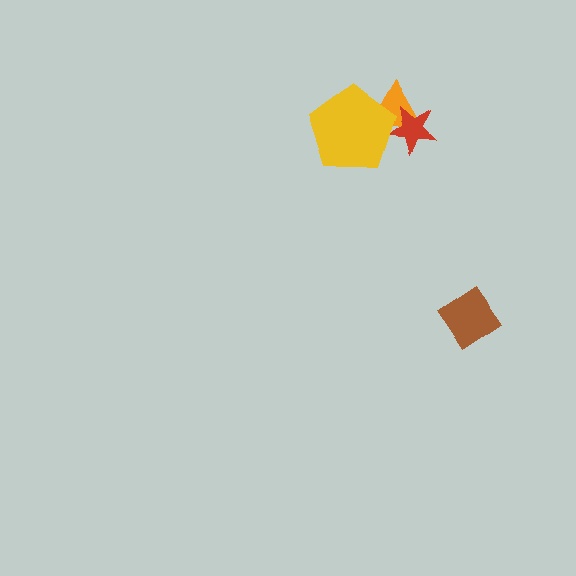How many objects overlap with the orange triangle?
2 objects overlap with the orange triangle.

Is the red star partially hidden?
Yes, it is partially covered by another shape.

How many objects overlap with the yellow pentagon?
2 objects overlap with the yellow pentagon.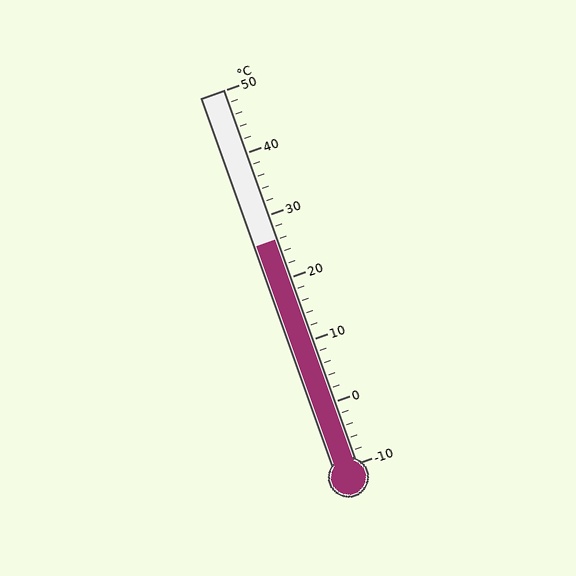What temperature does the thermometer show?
The thermometer shows approximately 26°C.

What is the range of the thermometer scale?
The thermometer scale ranges from -10°C to 50°C.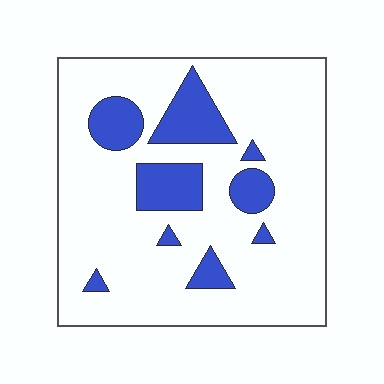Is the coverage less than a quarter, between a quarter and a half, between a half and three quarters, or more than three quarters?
Less than a quarter.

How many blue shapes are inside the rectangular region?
9.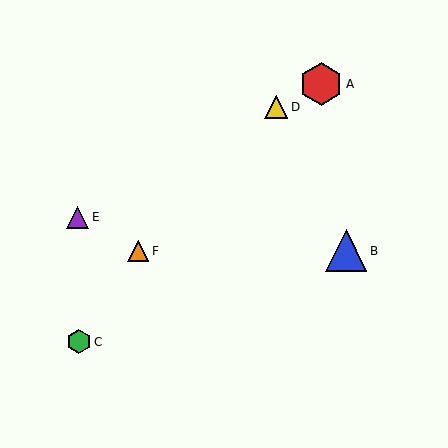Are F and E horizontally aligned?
No, F is at y≈251 and E is at y≈217.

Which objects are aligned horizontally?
Objects B, F are aligned horizontally.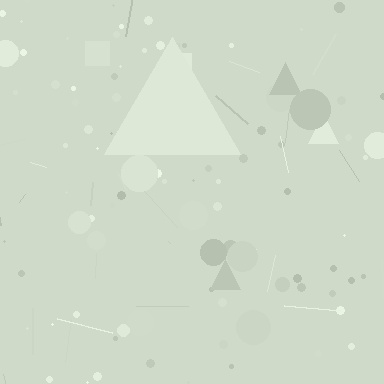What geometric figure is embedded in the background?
A triangle is embedded in the background.